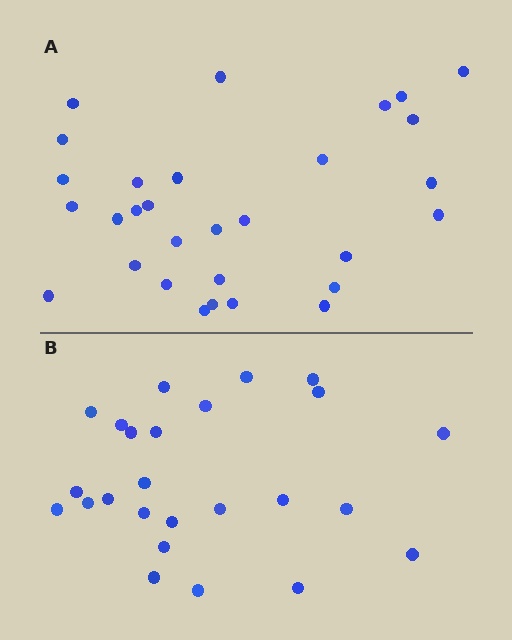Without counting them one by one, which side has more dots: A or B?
Region A (the top region) has more dots.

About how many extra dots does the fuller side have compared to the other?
Region A has about 5 more dots than region B.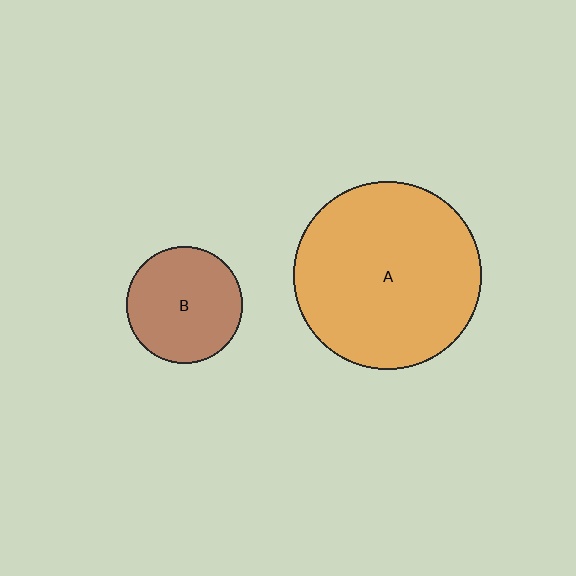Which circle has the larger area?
Circle A (orange).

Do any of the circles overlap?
No, none of the circles overlap.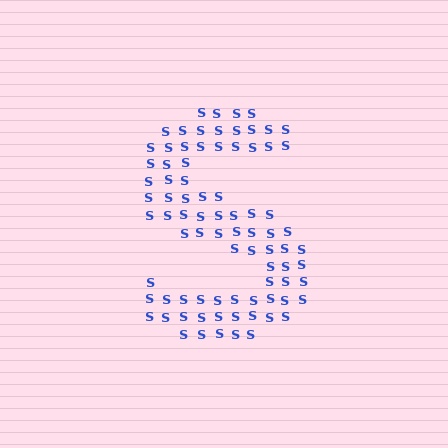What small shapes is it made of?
It is made of small letter S's.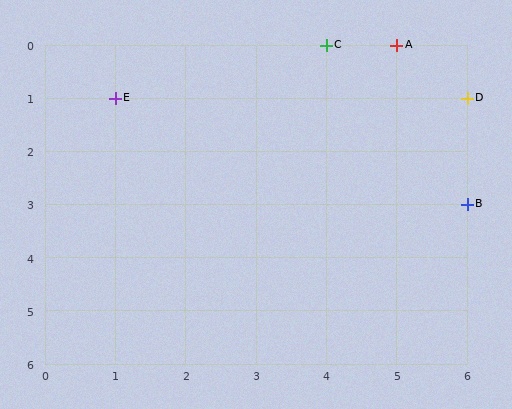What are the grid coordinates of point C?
Point C is at grid coordinates (4, 0).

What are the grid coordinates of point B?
Point B is at grid coordinates (6, 3).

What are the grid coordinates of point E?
Point E is at grid coordinates (1, 1).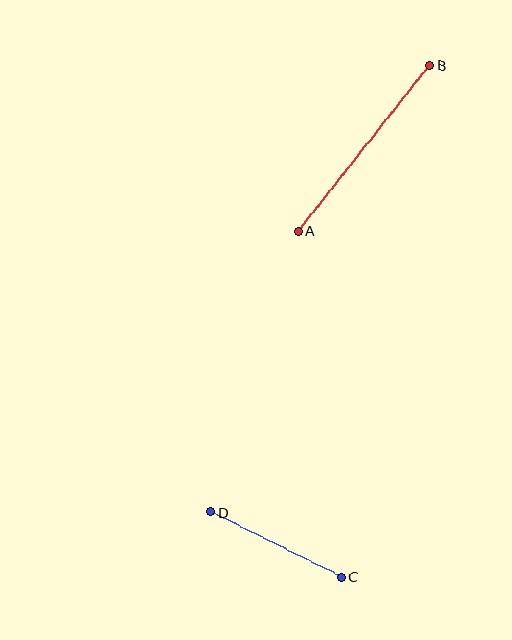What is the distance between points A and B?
The distance is approximately 211 pixels.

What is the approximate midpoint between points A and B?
The midpoint is at approximately (364, 148) pixels.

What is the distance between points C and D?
The distance is approximately 146 pixels.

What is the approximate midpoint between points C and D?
The midpoint is at approximately (276, 544) pixels.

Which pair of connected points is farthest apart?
Points A and B are farthest apart.